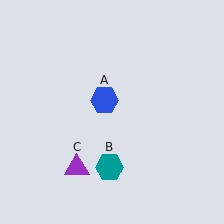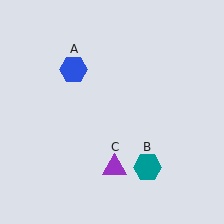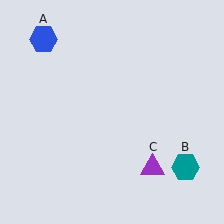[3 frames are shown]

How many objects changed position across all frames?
3 objects changed position: blue hexagon (object A), teal hexagon (object B), purple triangle (object C).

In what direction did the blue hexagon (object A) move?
The blue hexagon (object A) moved up and to the left.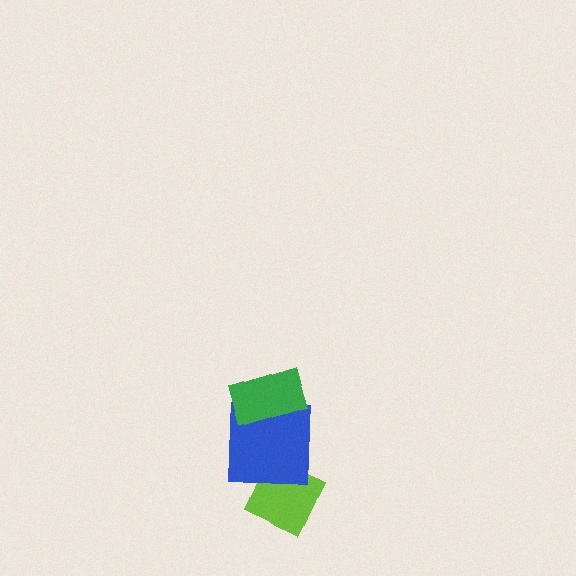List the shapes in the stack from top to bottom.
From top to bottom: the green rectangle, the blue square, the lime diamond.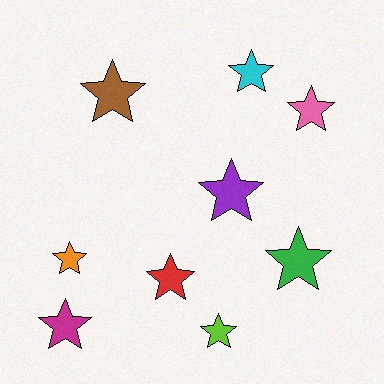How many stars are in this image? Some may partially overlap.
There are 9 stars.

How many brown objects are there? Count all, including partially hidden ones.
There is 1 brown object.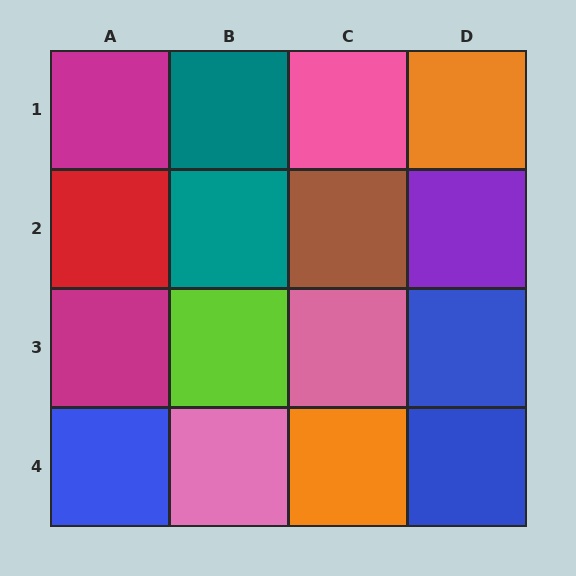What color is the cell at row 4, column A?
Blue.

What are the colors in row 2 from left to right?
Red, teal, brown, purple.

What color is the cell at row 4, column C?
Orange.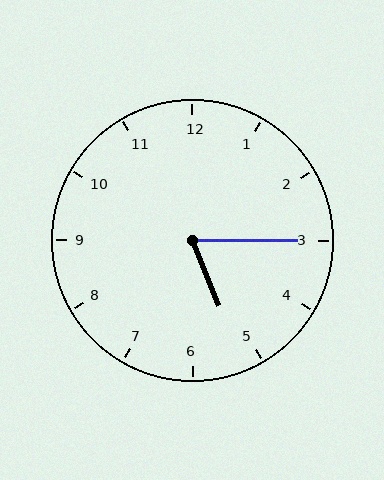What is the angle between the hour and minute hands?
Approximately 68 degrees.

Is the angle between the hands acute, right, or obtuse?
It is acute.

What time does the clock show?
5:15.